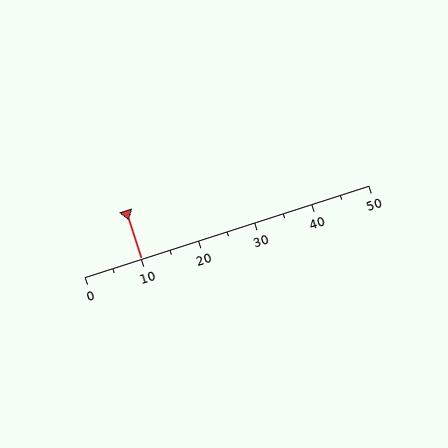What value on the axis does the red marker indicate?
The marker indicates approximately 10.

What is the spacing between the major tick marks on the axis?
The major ticks are spaced 10 apart.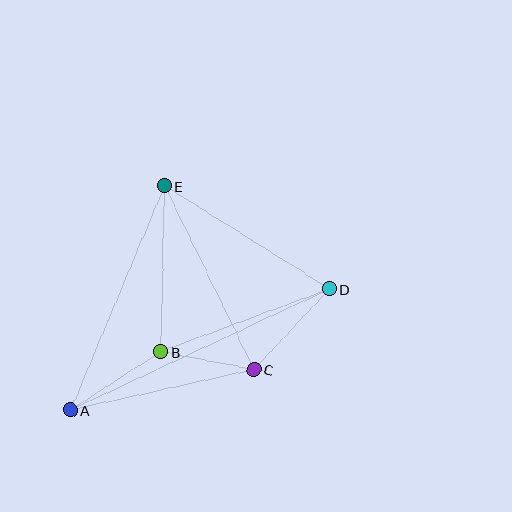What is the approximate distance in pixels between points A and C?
The distance between A and C is approximately 188 pixels.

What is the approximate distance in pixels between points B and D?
The distance between B and D is approximately 180 pixels.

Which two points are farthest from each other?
Points A and D are farthest from each other.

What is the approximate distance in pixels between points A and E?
The distance between A and E is approximately 243 pixels.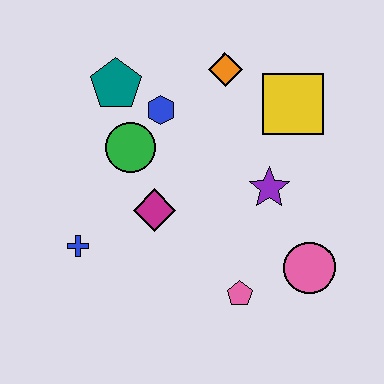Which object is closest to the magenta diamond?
The green circle is closest to the magenta diamond.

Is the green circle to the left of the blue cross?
No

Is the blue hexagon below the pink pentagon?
No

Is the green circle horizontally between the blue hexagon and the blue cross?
Yes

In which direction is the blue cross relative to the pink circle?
The blue cross is to the left of the pink circle.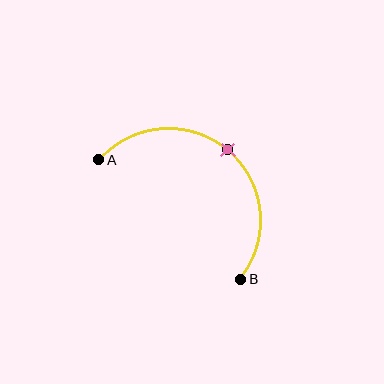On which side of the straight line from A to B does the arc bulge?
The arc bulges above and to the right of the straight line connecting A and B.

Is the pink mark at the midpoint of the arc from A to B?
Yes. The pink mark lies on the arc at equal arc-length from both A and B — it is the arc midpoint.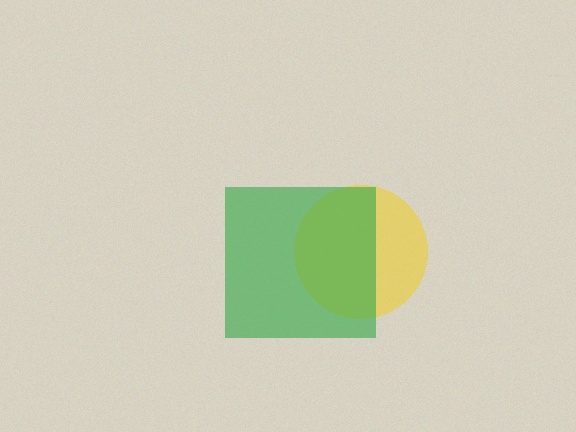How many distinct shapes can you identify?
There are 2 distinct shapes: a yellow circle, a green square.